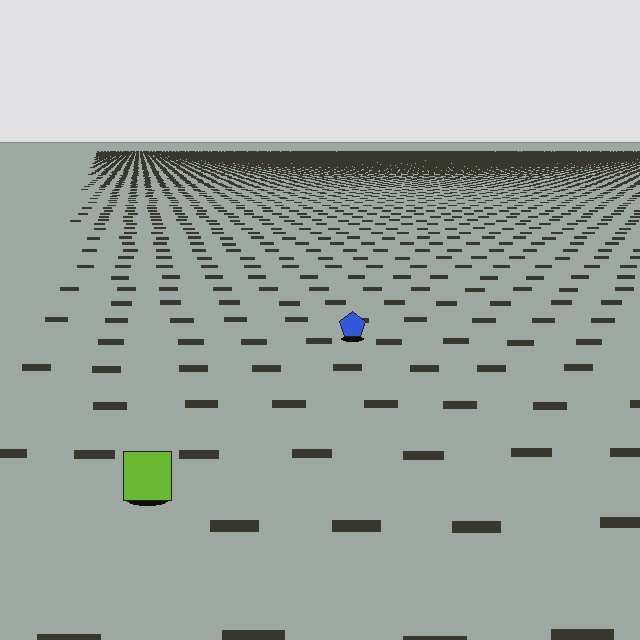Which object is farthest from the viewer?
The blue pentagon is farthest from the viewer. It appears smaller and the ground texture around it is denser.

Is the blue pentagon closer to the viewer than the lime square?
No. The lime square is closer — you can tell from the texture gradient: the ground texture is coarser near it.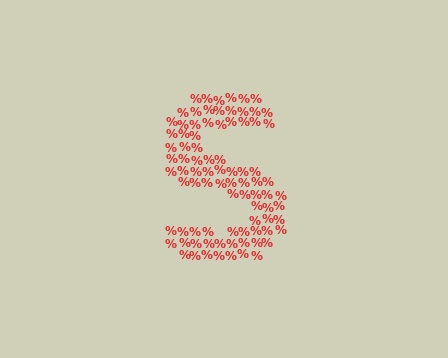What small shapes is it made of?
It is made of small percent signs.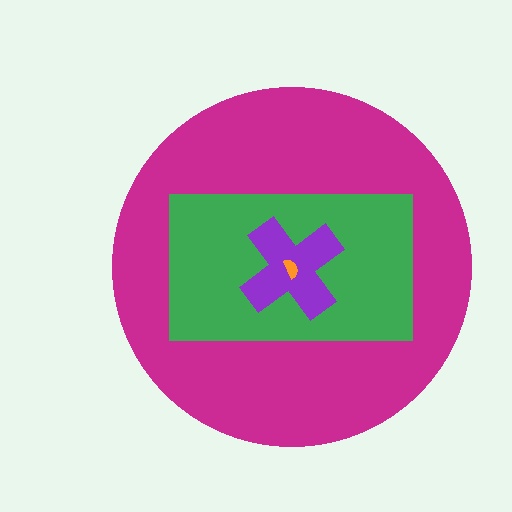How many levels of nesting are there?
4.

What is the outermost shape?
The magenta circle.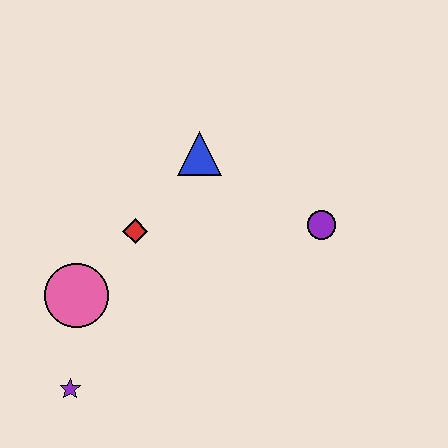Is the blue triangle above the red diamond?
Yes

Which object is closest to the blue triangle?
The red diamond is closest to the blue triangle.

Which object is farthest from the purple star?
The purple circle is farthest from the purple star.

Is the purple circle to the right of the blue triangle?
Yes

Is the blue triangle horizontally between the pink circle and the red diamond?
No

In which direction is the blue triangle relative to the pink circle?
The blue triangle is above the pink circle.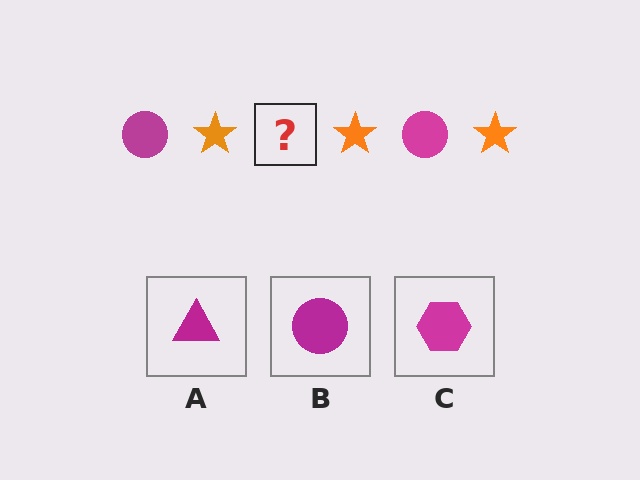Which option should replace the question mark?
Option B.